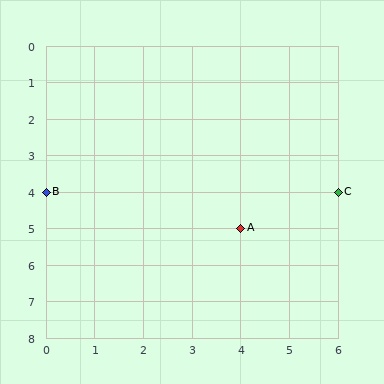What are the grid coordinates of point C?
Point C is at grid coordinates (6, 4).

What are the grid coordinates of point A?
Point A is at grid coordinates (4, 5).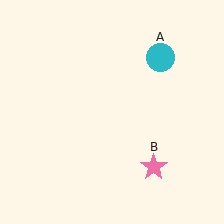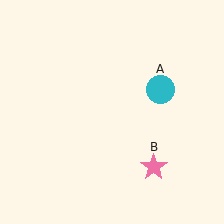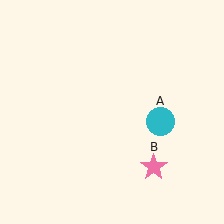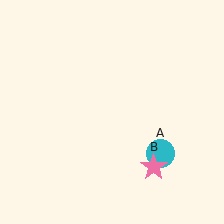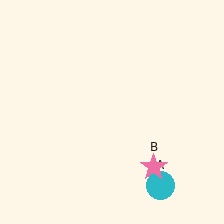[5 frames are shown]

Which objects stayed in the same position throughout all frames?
Pink star (object B) remained stationary.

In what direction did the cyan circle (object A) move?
The cyan circle (object A) moved down.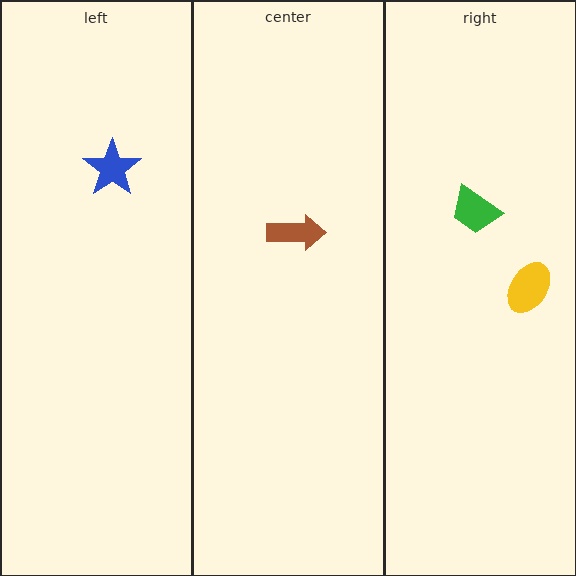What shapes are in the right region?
The green trapezoid, the yellow ellipse.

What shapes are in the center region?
The brown arrow.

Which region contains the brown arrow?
The center region.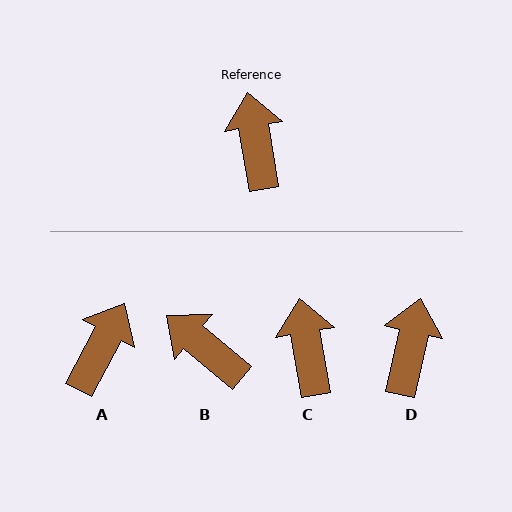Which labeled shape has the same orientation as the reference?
C.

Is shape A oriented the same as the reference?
No, it is off by about 38 degrees.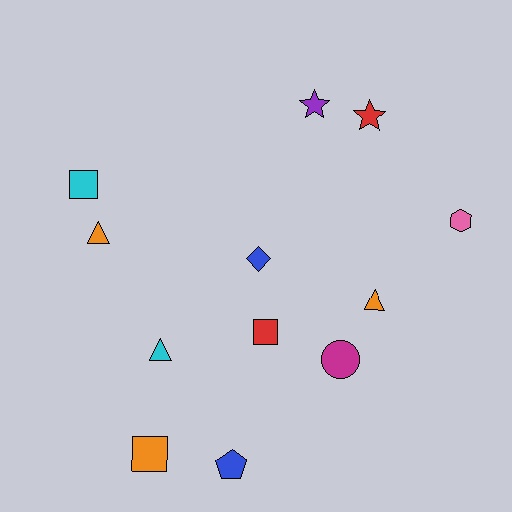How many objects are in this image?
There are 12 objects.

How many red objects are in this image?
There are 2 red objects.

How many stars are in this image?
There are 2 stars.